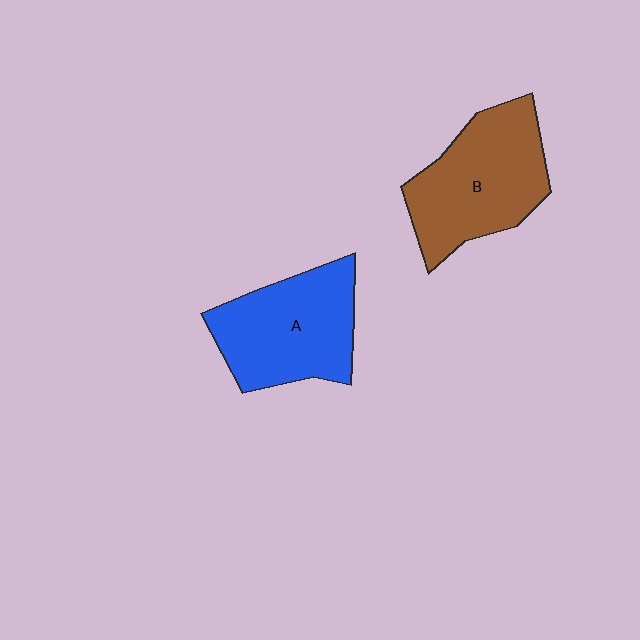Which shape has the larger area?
Shape B (brown).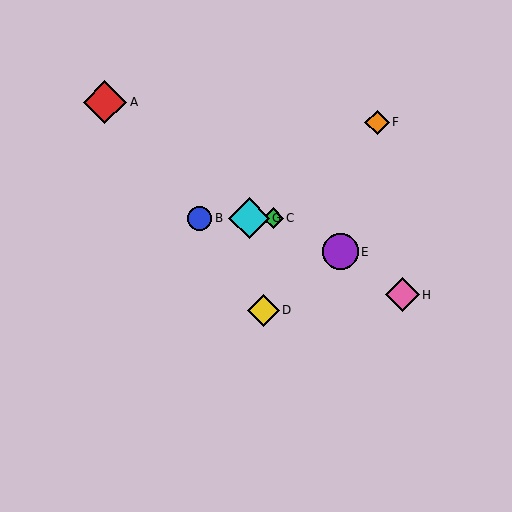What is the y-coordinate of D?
Object D is at y≈310.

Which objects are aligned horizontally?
Objects B, C, G are aligned horizontally.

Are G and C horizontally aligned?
Yes, both are at y≈218.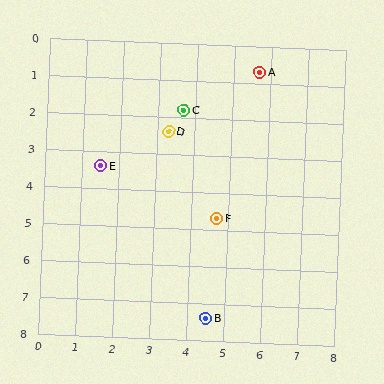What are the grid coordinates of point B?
Point B is at approximately (4.5, 7.4).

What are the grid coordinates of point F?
Point F is at approximately (4.7, 4.7).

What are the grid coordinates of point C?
Point C is at approximately (3.7, 1.8).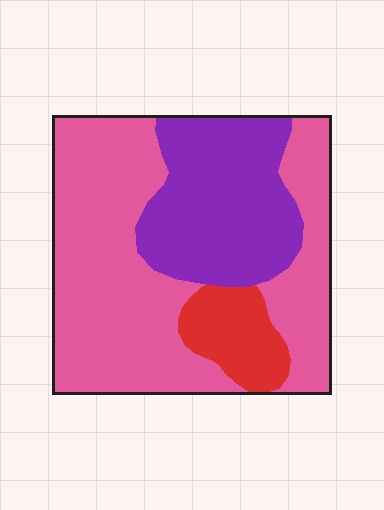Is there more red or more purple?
Purple.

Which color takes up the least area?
Red, at roughly 10%.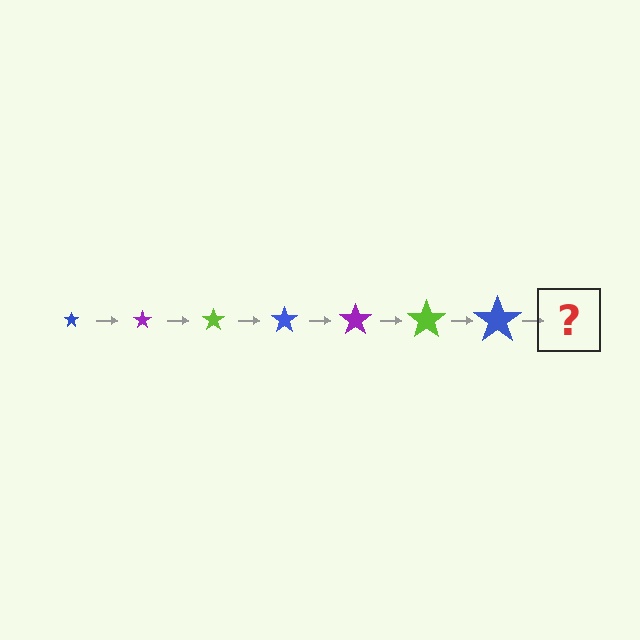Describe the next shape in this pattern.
It should be a purple star, larger than the previous one.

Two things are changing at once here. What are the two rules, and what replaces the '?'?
The two rules are that the star grows larger each step and the color cycles through blue, purple, and lime. The '?' should be a purple star, larger than the previous one.